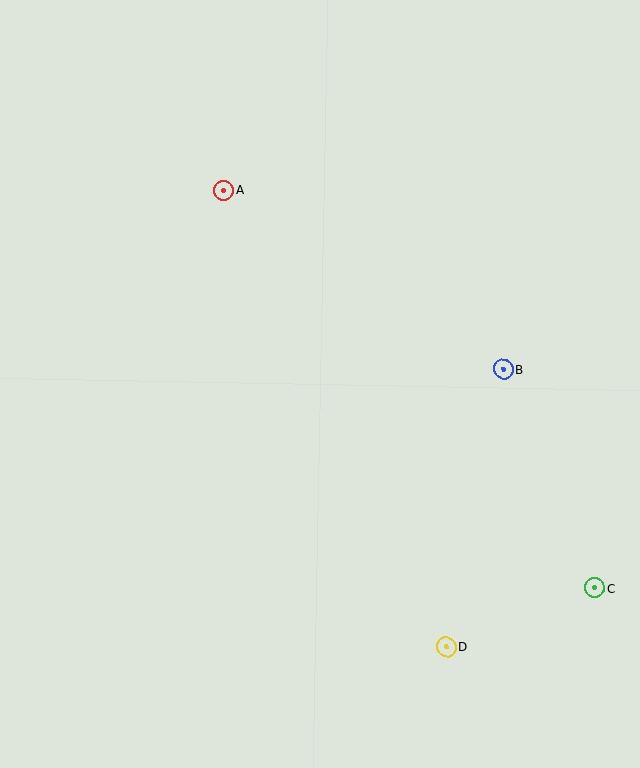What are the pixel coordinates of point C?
Point C is at (595, 588).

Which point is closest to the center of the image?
Point B at (504, 369) is closest to the center.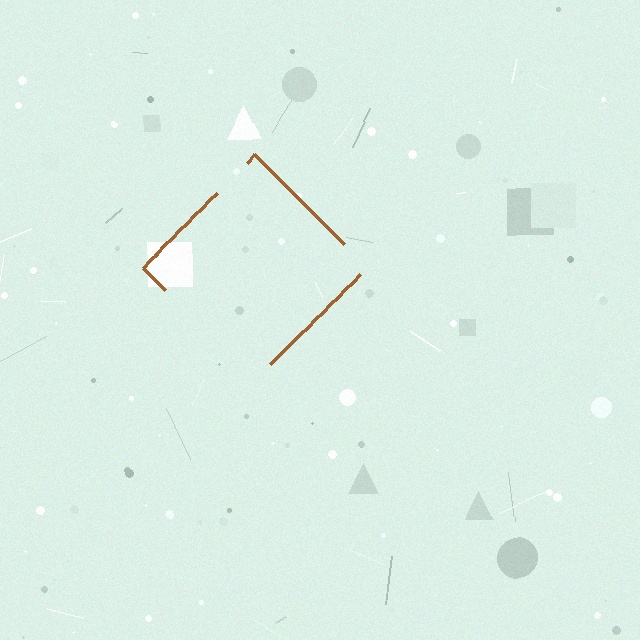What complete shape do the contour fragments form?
The contour fragments form a diamond.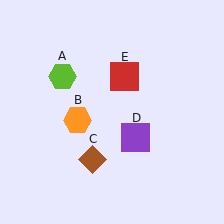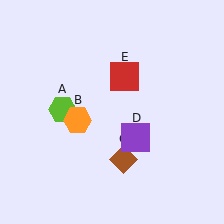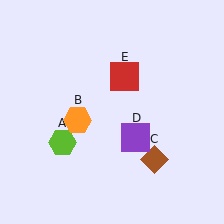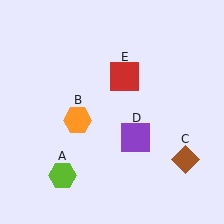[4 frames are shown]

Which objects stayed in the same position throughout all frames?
Orange hexagon (object B) and purple square (object D) and red square (object E) remained stationary.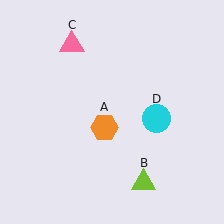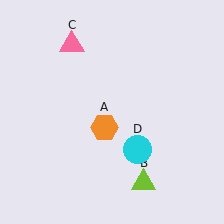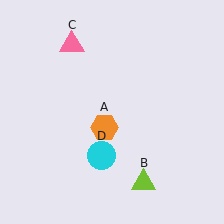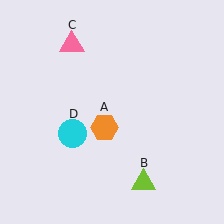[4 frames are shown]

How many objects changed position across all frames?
1 object changed position: cyan circle (object D).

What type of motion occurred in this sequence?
The cyan circle (object D) rotated clockwise around the center of the scene.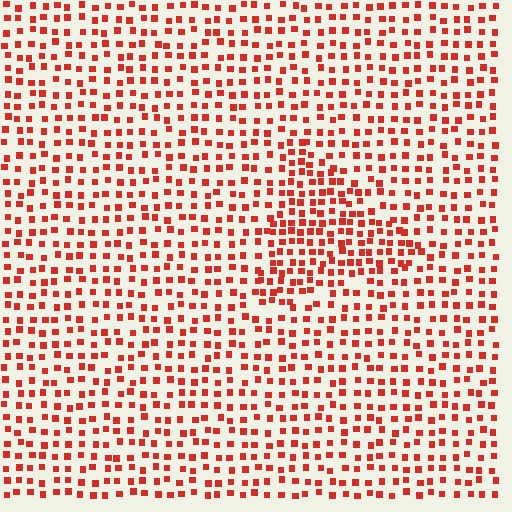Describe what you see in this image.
The image contains small red elements arranged at two different densities. A triangle-shaped region is visible where the elements are more densely packed than the surrounding area.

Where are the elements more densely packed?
The elements are more densely packed inside the triangle boundary.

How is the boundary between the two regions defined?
The boundary is defined by a change in element density (approximately 1.6x ratio). All elements are the same color, size, and shape.